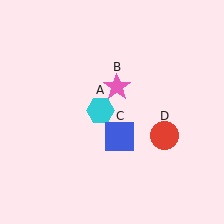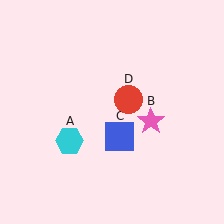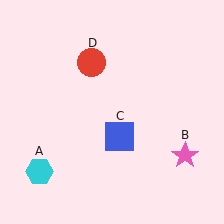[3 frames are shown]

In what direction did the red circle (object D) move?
The red circle (object D) moved up and to the left.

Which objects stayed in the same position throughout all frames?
Blue square (object C) remained stationary.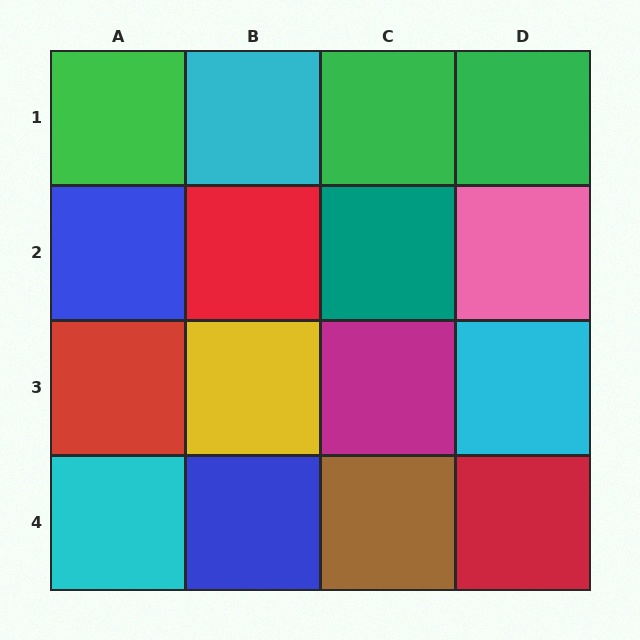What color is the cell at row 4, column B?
Blue.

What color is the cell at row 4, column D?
Red.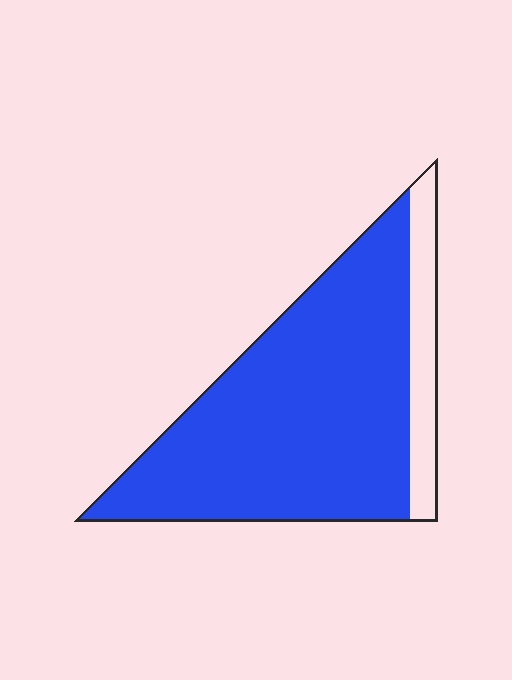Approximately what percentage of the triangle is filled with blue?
Approximately 85%.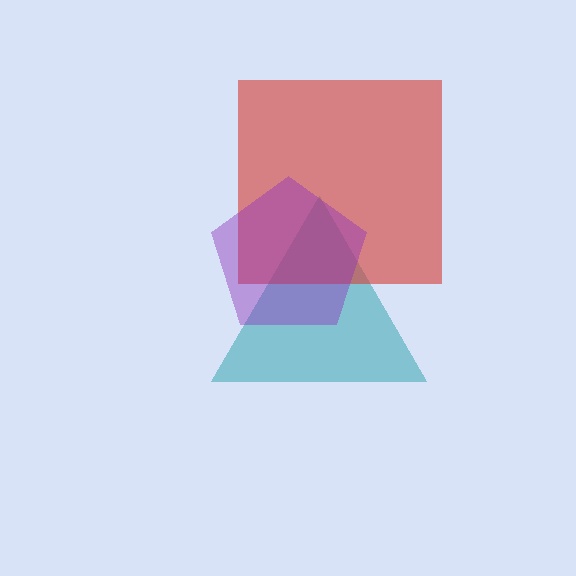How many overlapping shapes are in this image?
There are 3 overlapping shapes in the image.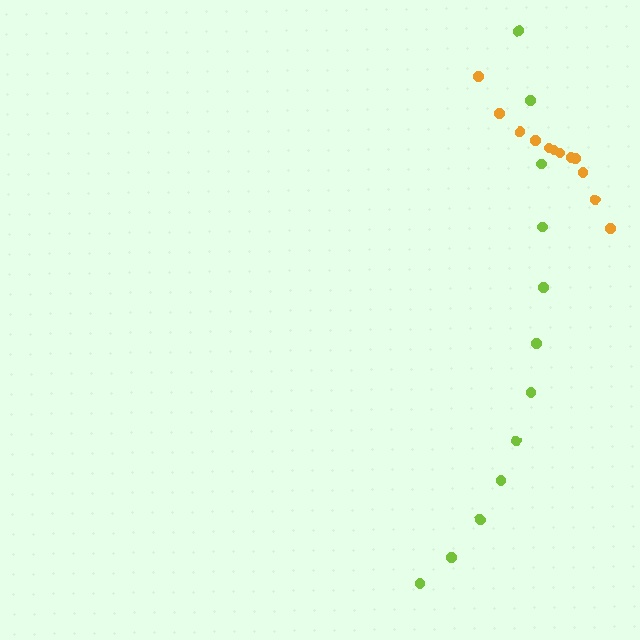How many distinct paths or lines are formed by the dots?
There are 2 distinct paths.